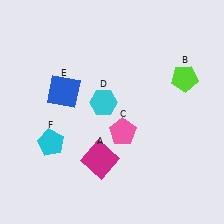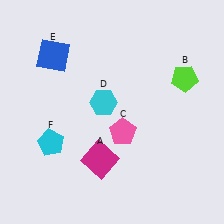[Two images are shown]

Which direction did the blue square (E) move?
The blue square (E) moved up.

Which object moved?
The blue square (E) moved up.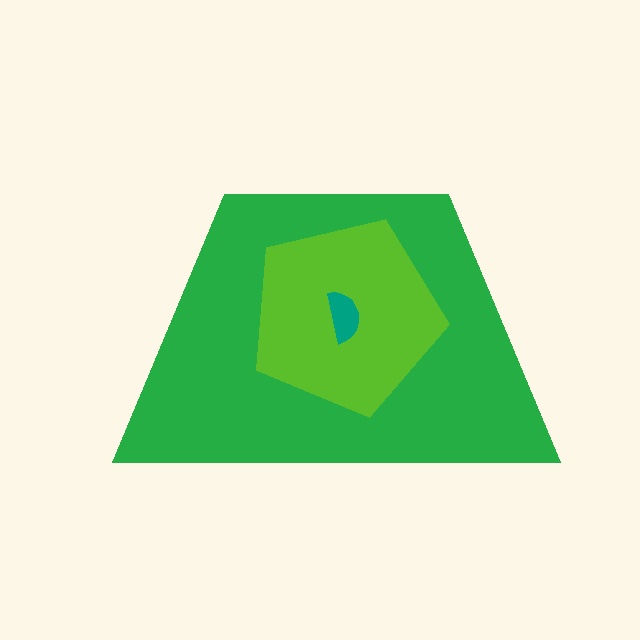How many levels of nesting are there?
3.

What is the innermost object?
The teal semicircle.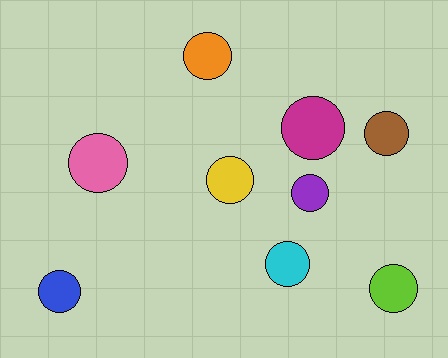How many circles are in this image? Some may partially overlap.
There are 9 circles.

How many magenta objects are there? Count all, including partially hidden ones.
There is 1 magenta object.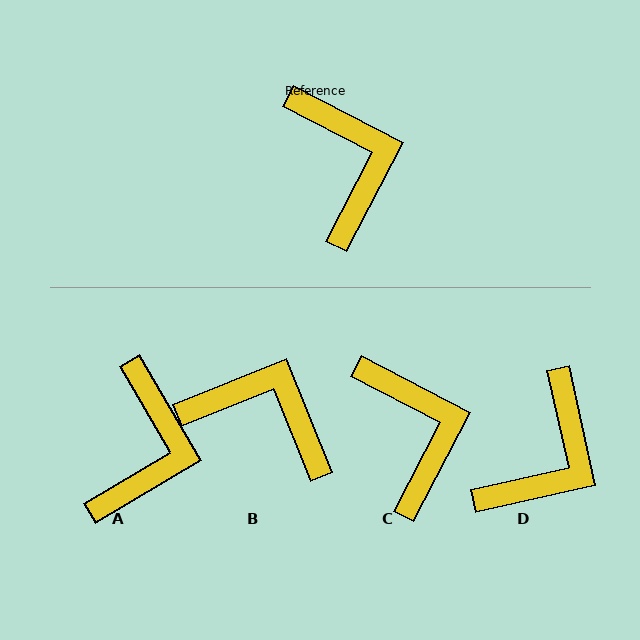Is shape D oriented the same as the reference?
No, it is off by about 50 degrees.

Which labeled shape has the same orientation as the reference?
C.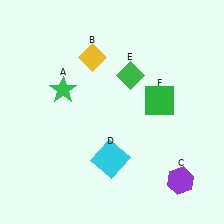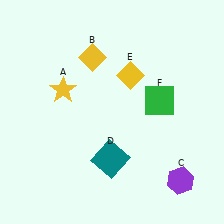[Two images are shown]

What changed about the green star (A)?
In Image 1, A is green. In Image 2, it changed to yellow.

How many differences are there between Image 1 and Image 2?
There are 3 differences between the two images.